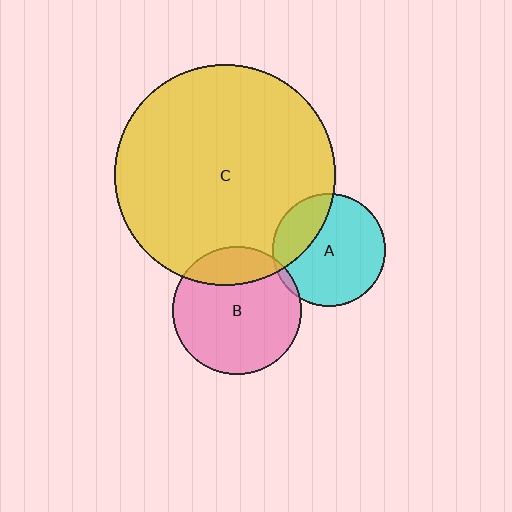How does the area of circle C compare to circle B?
Approximately 3.0 times.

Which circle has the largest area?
Circle C (yellow).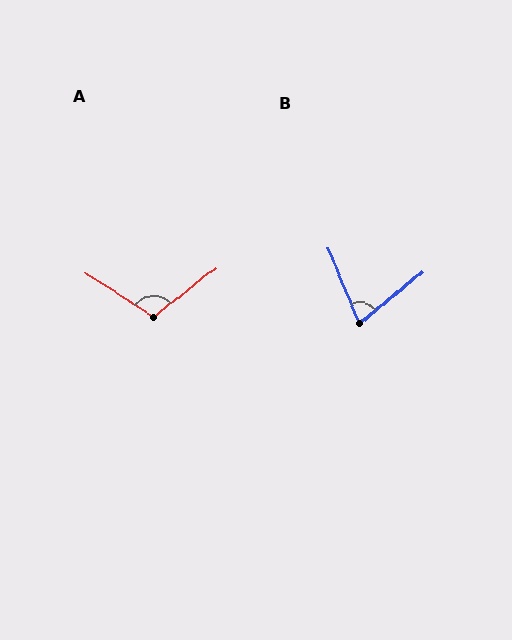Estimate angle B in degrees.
Approximately 73 degrees.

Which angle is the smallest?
B, at approximately 73 degrees.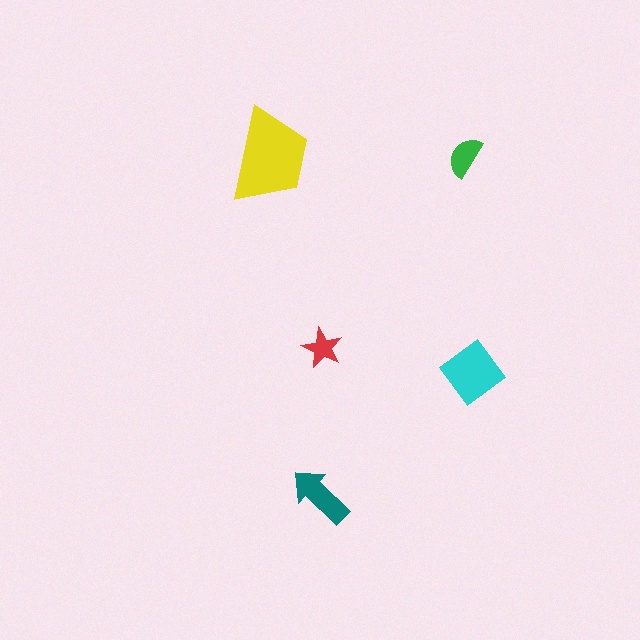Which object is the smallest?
The red star.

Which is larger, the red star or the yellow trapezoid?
The yellow trapezoid.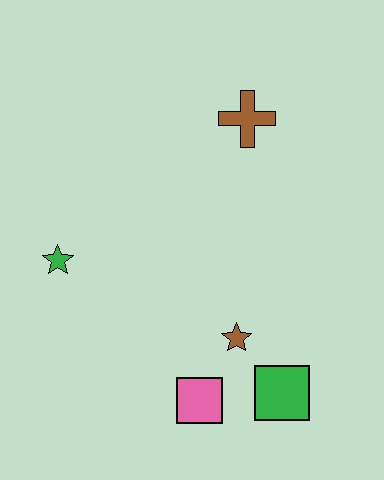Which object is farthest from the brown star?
The brown cross is farthest from the brown star.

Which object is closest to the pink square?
The brown star is closest to the pink square.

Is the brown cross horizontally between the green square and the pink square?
Yes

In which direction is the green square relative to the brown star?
The green square is below the brown star.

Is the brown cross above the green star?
Yes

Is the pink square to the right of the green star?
Yes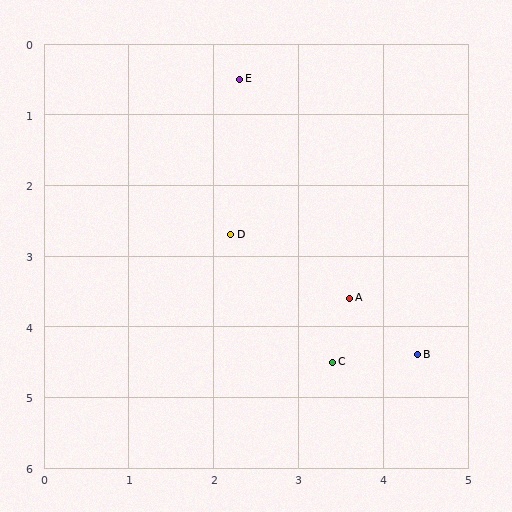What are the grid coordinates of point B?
Point B is at approximately (4.4, 4.4).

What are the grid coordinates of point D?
Point D is at approximately (2.2, 2.7).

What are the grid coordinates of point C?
Point C is at approximately (3.4, 4.5).